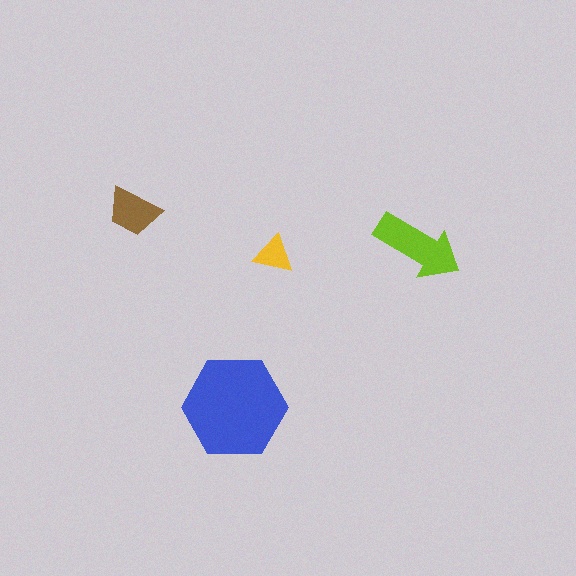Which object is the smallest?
The yellow triangle.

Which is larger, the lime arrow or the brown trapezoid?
The lime arrow.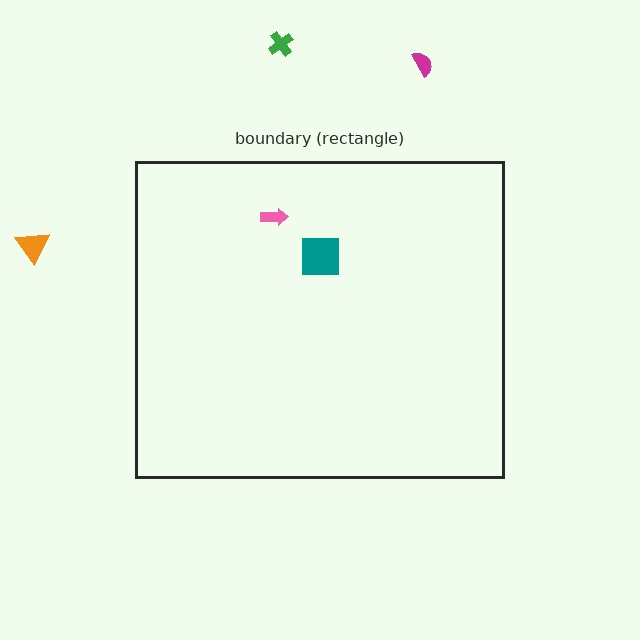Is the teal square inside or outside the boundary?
Inside.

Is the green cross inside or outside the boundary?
Outside.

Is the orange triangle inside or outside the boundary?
Outside.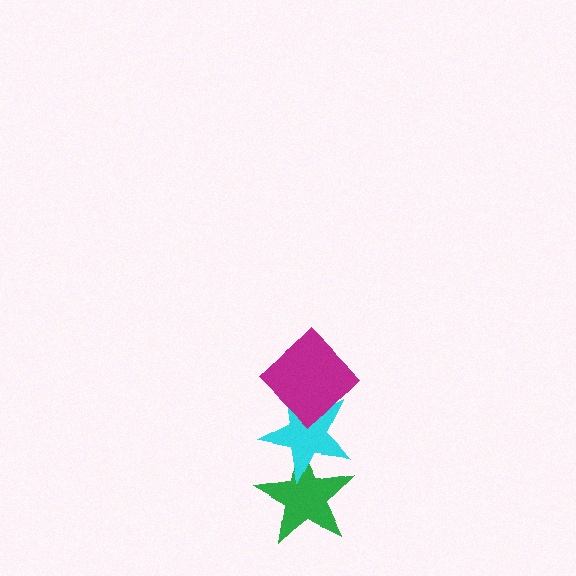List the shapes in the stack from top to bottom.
From top to bottom: the magenta diamond, the cyan star, the green star.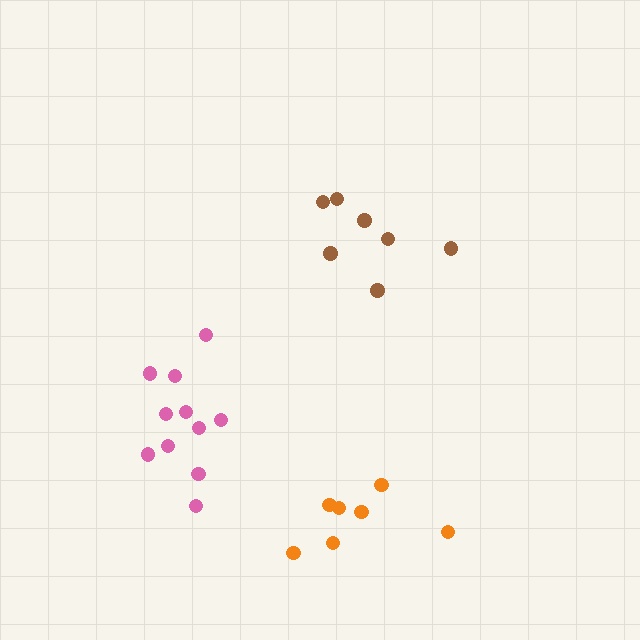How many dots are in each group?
Group 1: 7 dots, Group 2: 7 dots, Group 3: 11 dots (25 total).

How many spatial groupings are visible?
There are 3 spatial groupings.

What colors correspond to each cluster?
The clusters are colored: brown, orange, pink.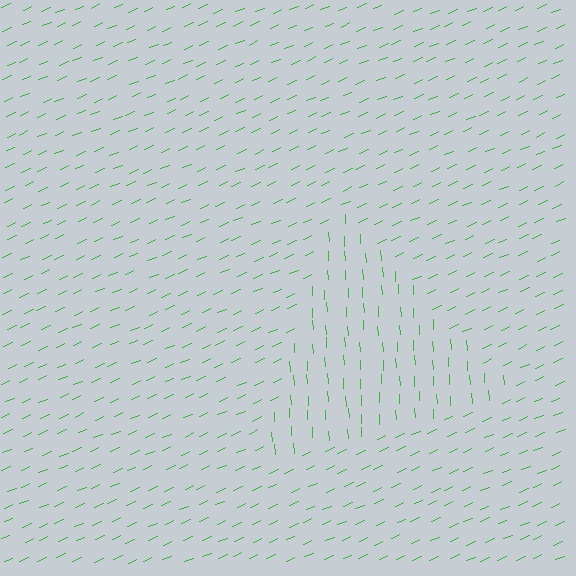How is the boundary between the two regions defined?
The boundary is defined purely by a change in line orientation (approximately 69 degrees difference). All lines are the same color and thickness.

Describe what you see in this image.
The image is filled with small green line segments. A triangle region in the image has lines oriented differently from the surrounding lines, creating a visible texture boundary.